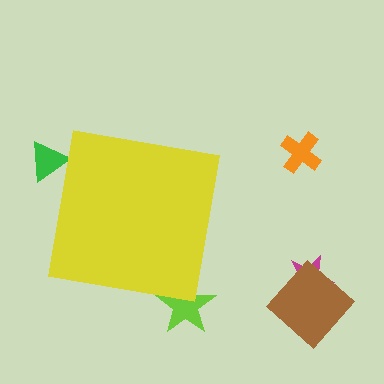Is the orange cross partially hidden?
No, the orange cross is fully visible.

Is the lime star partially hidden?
Yes, the lime star is partially hidden behind the yellow square.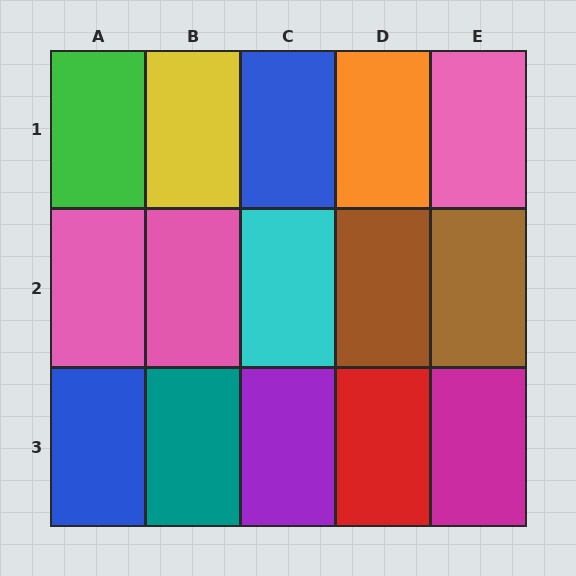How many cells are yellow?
1 cell is yellow.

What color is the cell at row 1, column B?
Yellow.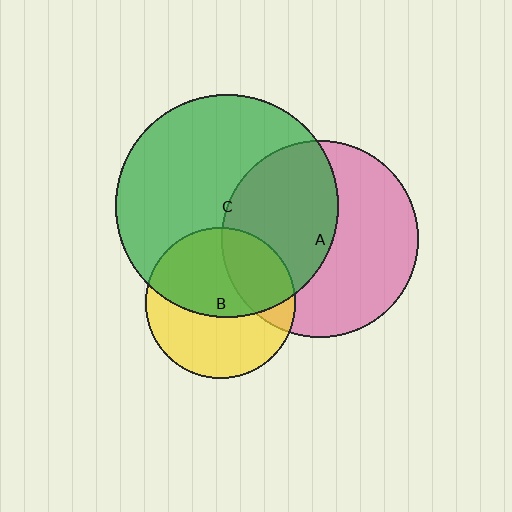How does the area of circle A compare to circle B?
Approximately 1.7 times.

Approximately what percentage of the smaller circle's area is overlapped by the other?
Approximately 55%.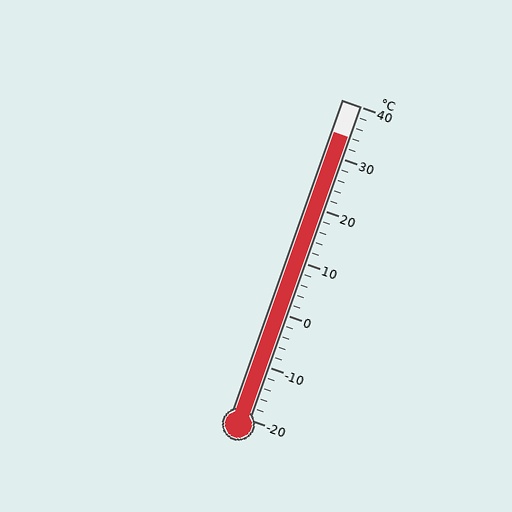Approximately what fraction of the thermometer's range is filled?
The thermometer is filled to approximately 90% of its range.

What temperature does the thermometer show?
The thermometer shows approximately 34°C.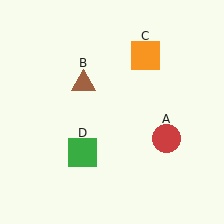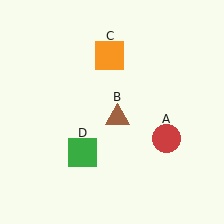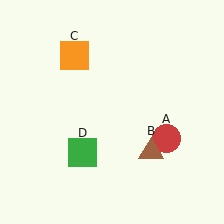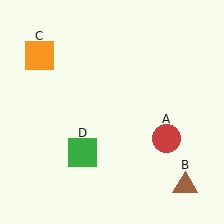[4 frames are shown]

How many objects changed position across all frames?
2 objects changed position: brown triangle (object B), orange square (object C).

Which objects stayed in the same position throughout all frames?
Red circle (object A) and green square (object D) remained stationary.